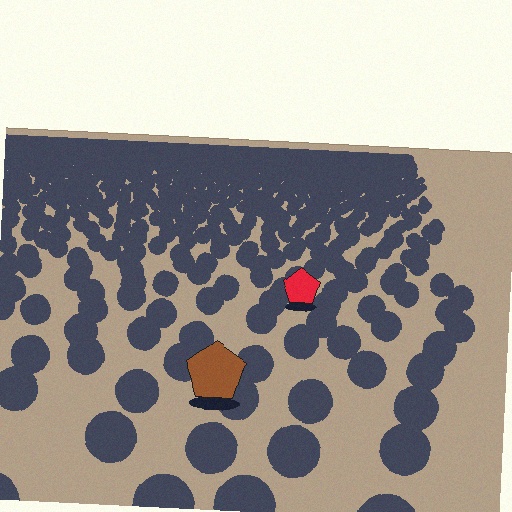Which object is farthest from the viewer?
The red pentagon is farthest from the viewer. It appears smaller and the ground texture around it is denser.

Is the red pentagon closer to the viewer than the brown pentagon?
No. The brown pentagon is closer — you can tell from the texture gradient: the ground texture is coarser near it.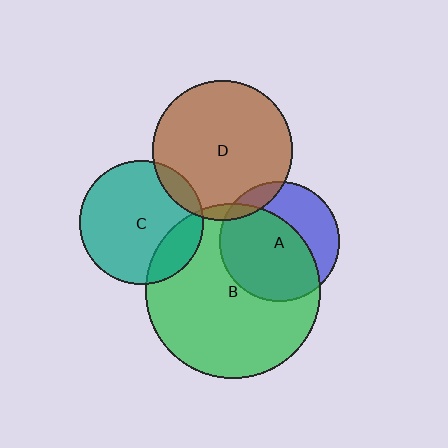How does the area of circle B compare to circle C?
Approximately 2.0 times.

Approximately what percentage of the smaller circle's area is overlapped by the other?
Approximately 65%.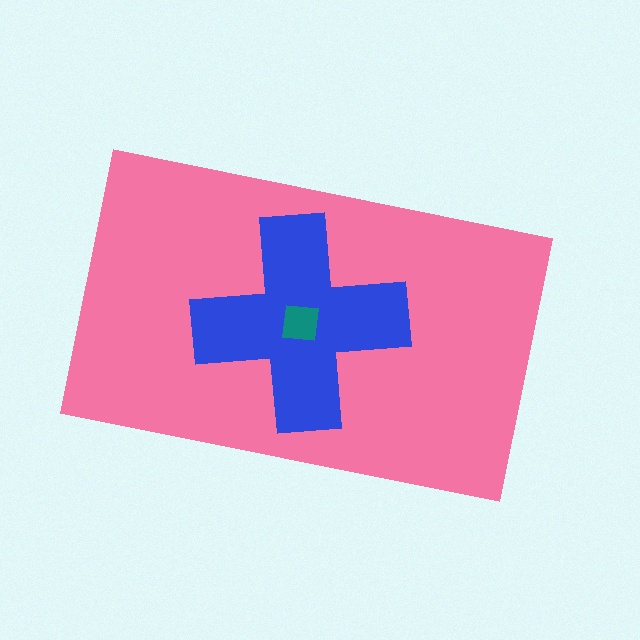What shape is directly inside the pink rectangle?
The blue cross.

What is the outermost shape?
The pink rectangle.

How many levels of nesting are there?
3.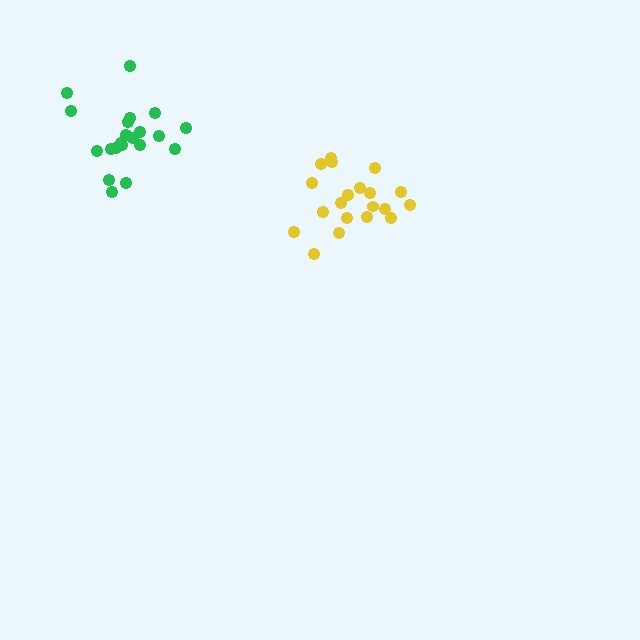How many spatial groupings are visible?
There are 2 spatial groupings.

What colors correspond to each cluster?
The clusters are colored: yellow, green.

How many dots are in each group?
Group 1: 20 dots, Group 2: 21 dots (41 total).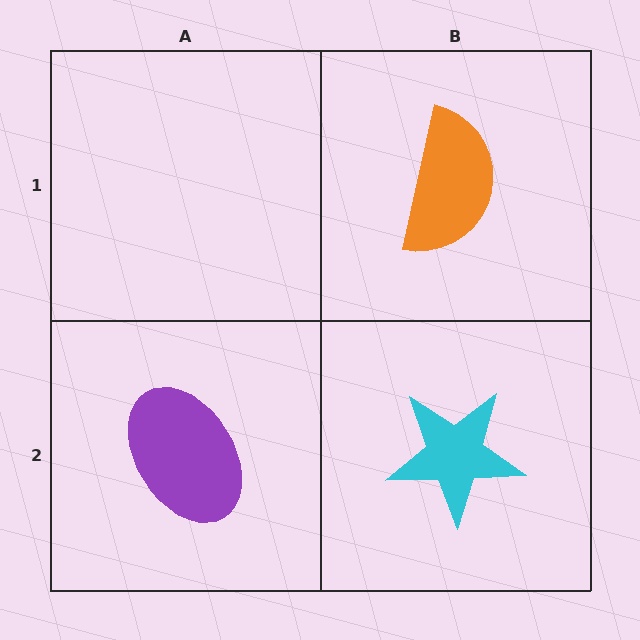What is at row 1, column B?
An orange semicircle.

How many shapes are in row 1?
1 shape.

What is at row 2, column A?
A purple ellipse.